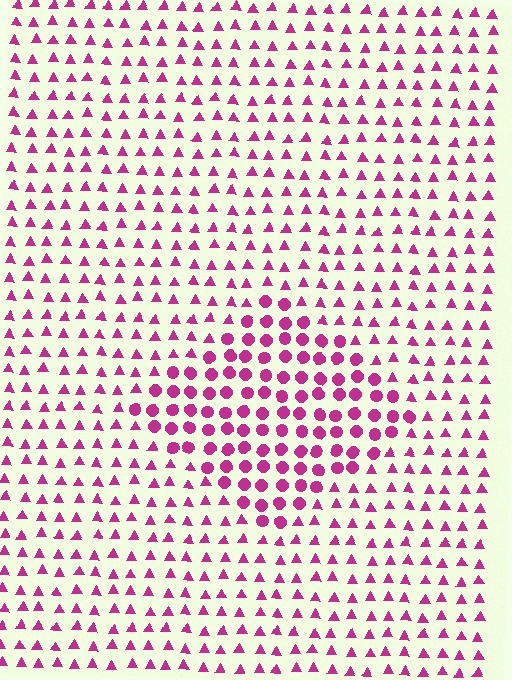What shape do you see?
I see a diamond.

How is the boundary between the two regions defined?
The boundary is defined by a change in element shape: circles inside vs. triangles outside. All elements share the same color and spacing.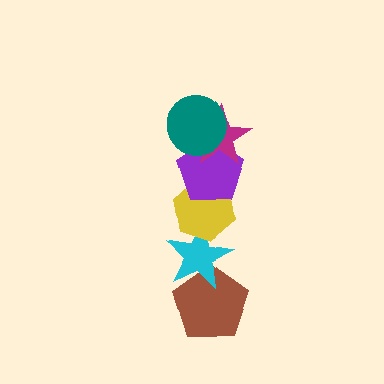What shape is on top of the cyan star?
The yellow hexagon is on top of the cyan star.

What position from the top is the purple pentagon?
The purple pentagon is 3rd from the top.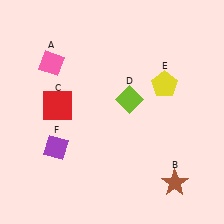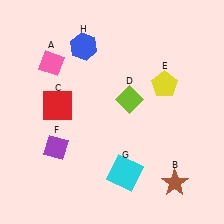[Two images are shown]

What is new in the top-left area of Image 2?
A blue hexagon (H) was added in the top-left area of Image 2.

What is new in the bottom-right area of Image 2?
A cyan square (G) was added in the bottom-right area of Image 2.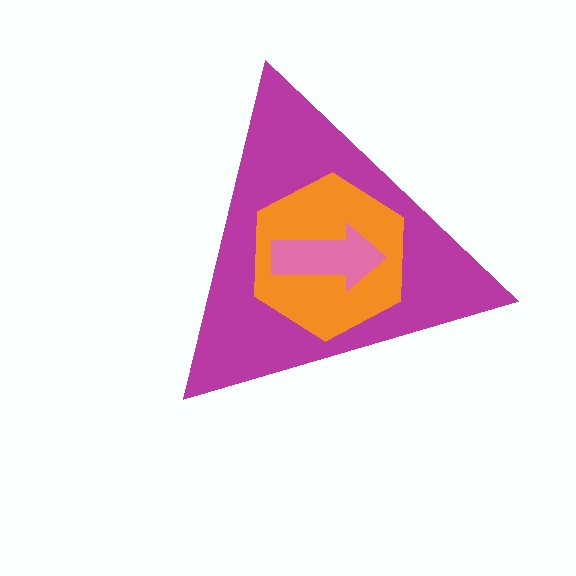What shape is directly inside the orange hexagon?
The pink arrow.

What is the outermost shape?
The magenta triangle.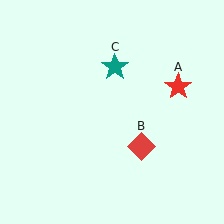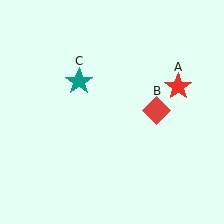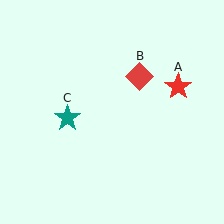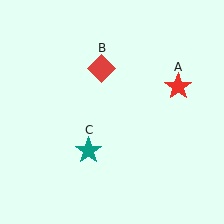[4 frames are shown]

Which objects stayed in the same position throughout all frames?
Red star (object A) remained stationary.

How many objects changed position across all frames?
2 objects changed position: red diamond (object B), teal star (object C).